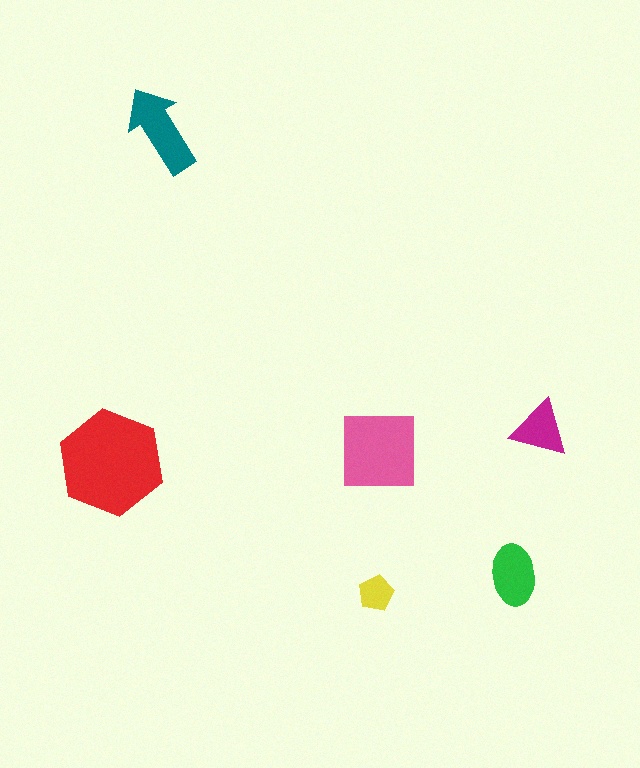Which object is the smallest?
The yellow pentagon.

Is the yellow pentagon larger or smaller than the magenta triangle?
Smaller.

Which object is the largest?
The red hexagon.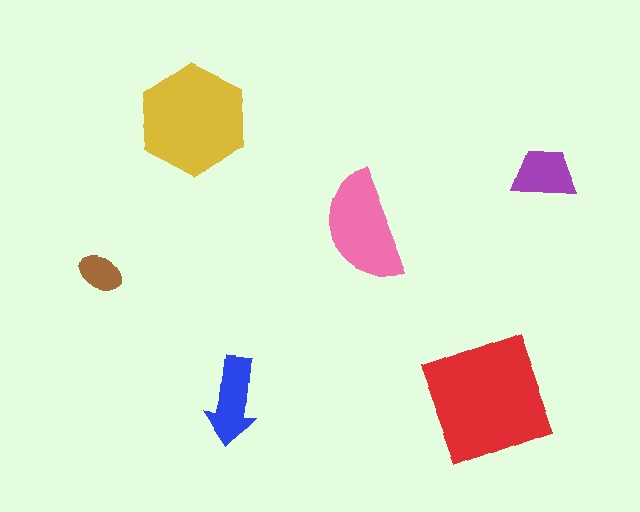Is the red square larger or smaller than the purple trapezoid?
Larger.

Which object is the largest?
The red square.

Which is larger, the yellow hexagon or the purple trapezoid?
The yellow hexagon.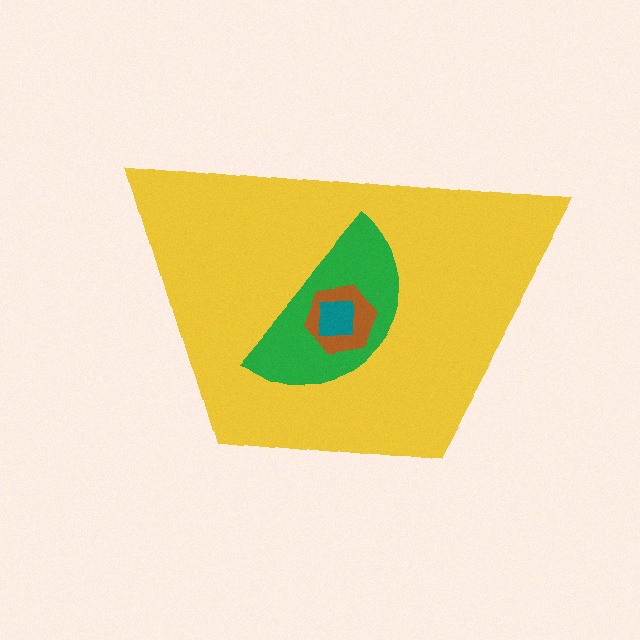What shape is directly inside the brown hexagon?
The teal square.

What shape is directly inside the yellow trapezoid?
The green semicircle.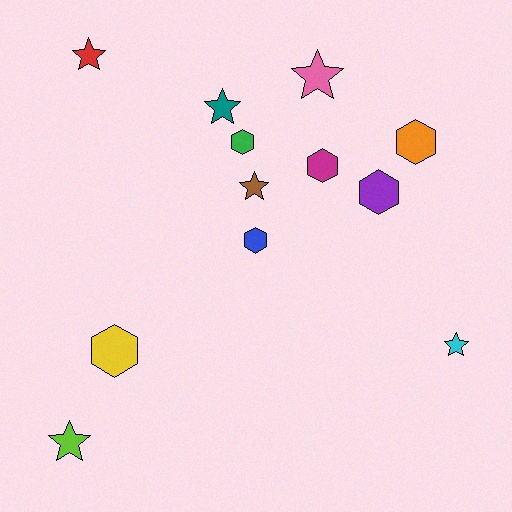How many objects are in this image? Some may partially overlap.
There are 12 objects.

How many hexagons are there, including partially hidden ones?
There are 6 hexagons.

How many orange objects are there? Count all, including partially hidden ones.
There is 1 orange object.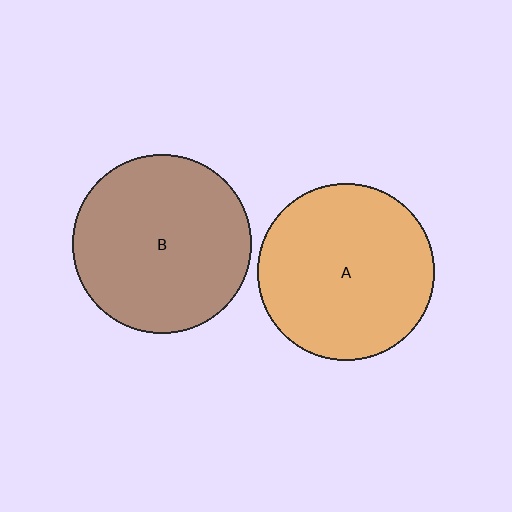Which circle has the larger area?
Circle B (brown).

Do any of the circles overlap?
No, none of the circles overlap.